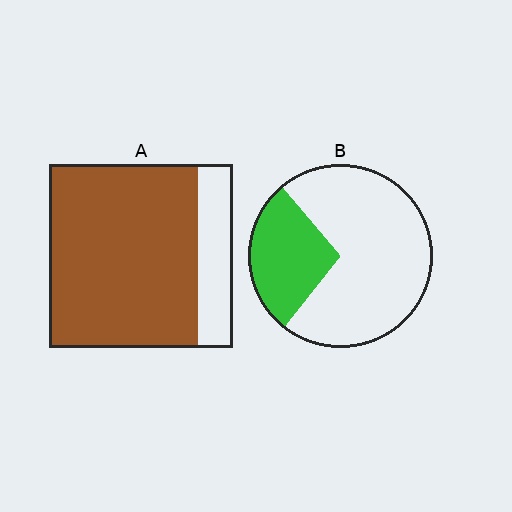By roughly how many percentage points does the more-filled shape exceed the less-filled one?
By roughly 55 percentage points (A over B).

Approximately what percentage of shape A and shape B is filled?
A is approximately 80% and B is approximately 30%.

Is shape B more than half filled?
No.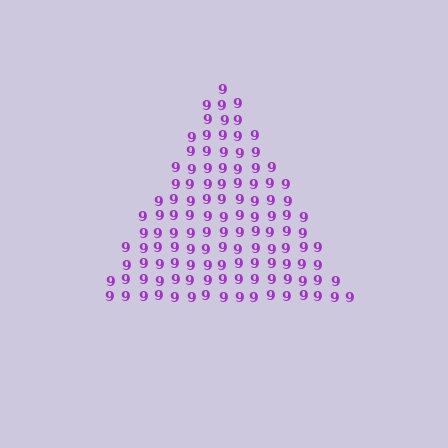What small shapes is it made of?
It is made of small digit 9's.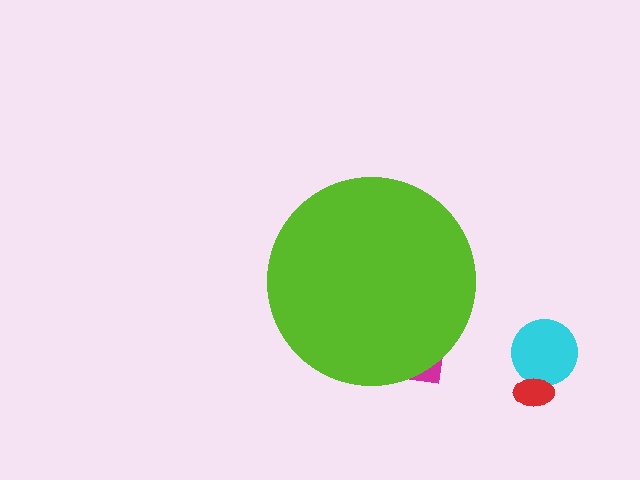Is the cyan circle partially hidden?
No, the cyan circle is fully visible.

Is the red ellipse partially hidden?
No, the red ellipse is fully visible.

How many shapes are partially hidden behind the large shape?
1 shape is partially hidden.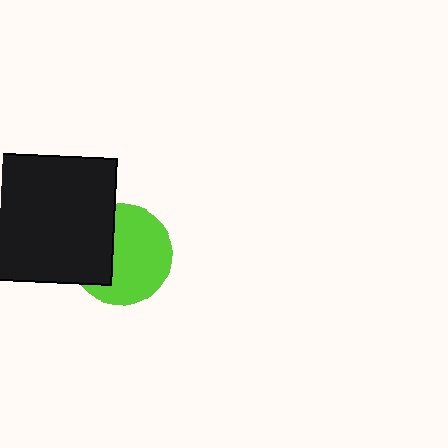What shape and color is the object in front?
The object in front is a black square.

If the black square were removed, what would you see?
You would see the complete lime circle.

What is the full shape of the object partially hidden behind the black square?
The partially hidden object is a lime circle.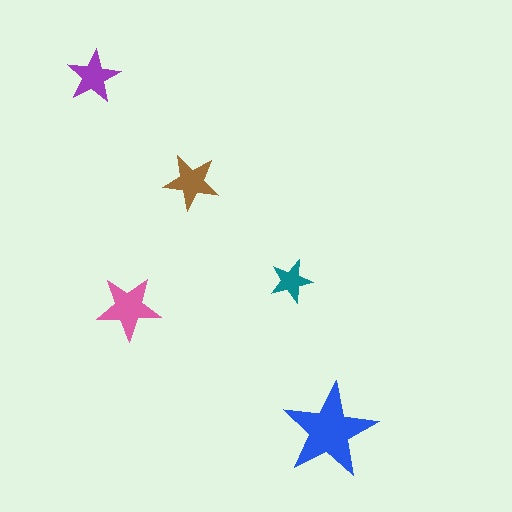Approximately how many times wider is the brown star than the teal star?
About 1.5 times wider.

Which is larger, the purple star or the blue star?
The blue one.